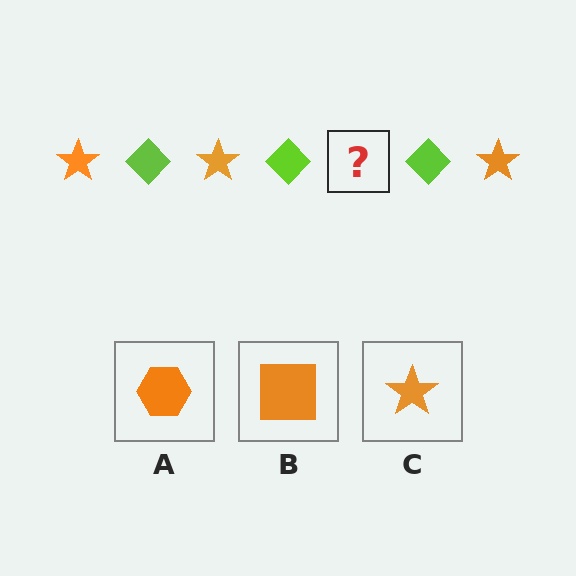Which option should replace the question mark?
Option C.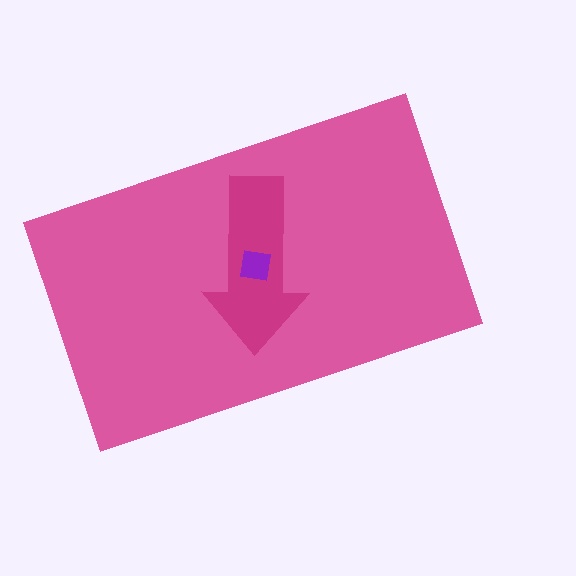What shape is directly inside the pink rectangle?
The magenta arrow.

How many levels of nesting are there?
3.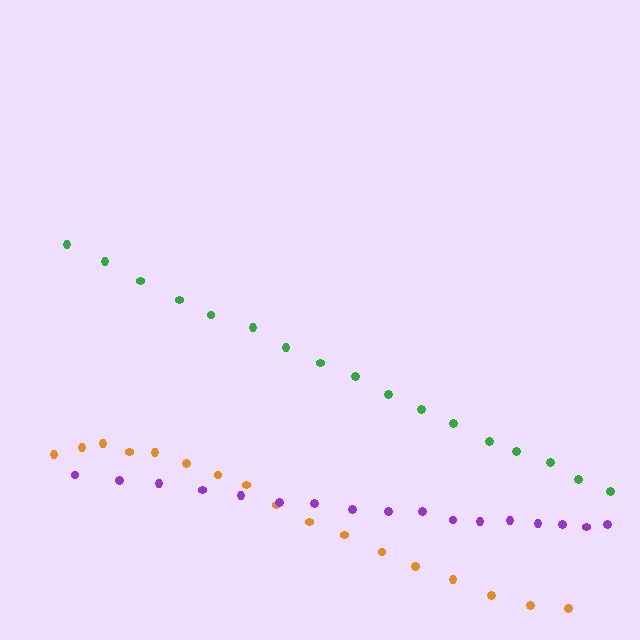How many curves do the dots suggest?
There are 3 distinct paths.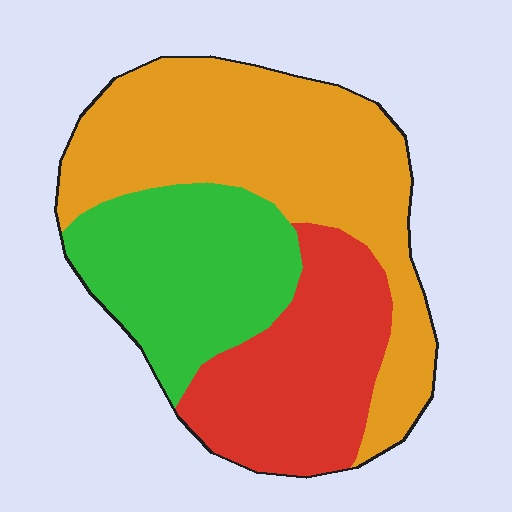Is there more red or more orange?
Orange.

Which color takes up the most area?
Orange, at roughly 45%.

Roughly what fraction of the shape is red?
Red covers about 25% of the shape.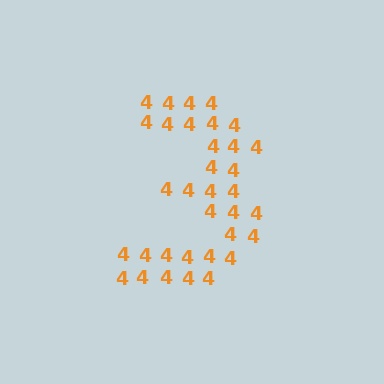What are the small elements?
The small elements are digit 4's.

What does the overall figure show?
The overall figure shows the digit 3.